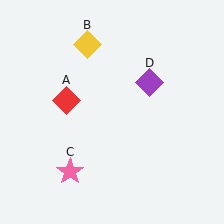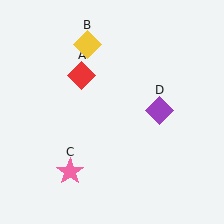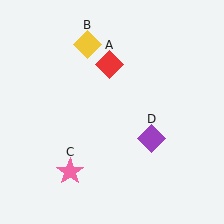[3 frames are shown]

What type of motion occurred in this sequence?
The red diamond (object A), purple diamond (object D) rotated clockwise around the center of the scene.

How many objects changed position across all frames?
2 objects changed position: red diamond (object A), purple diamond (object D).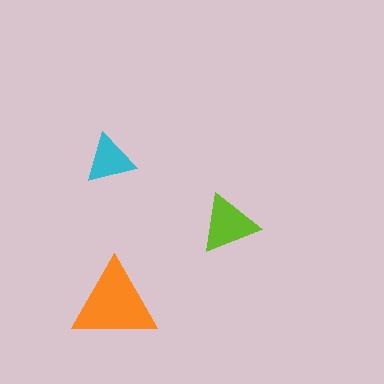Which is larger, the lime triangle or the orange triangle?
The orange one.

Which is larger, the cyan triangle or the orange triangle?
The orange one.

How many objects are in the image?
There are 3 objects in the image.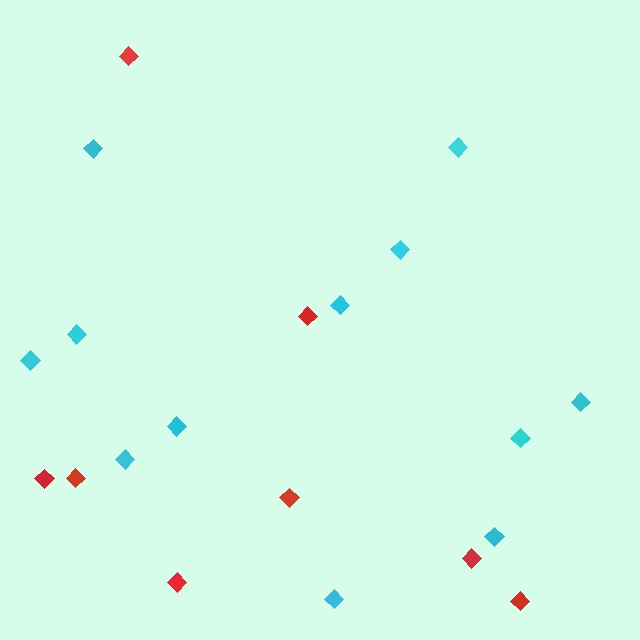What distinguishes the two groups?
There are 2 groups: one group of cyan diamonds (12) and one group of red diamonds (8).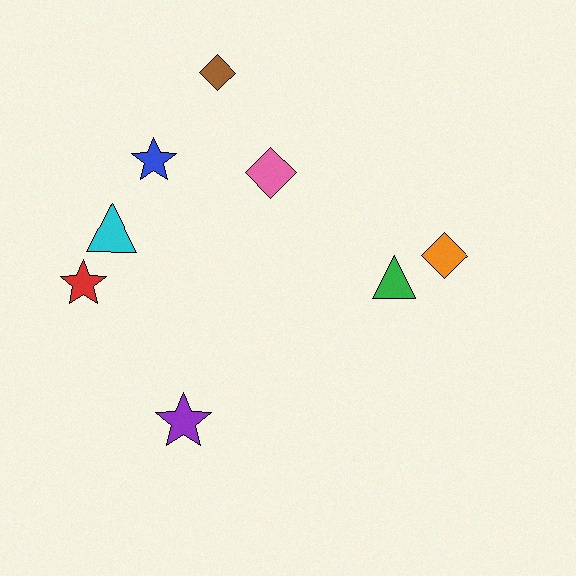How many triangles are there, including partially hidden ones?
There are 2 triangles.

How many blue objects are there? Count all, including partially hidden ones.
There is 1 blue object.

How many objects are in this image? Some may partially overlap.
There are 8 objects.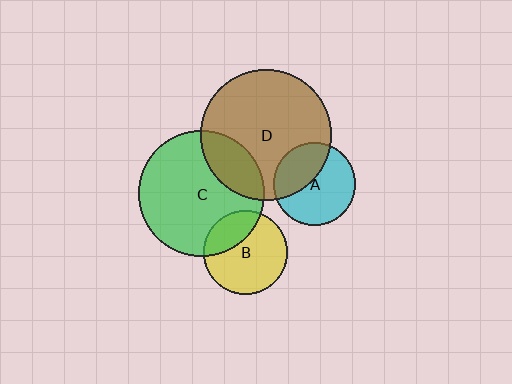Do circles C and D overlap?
Yes.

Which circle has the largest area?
Circle D (brown).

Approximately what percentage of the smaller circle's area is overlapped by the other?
Approximately 20%.